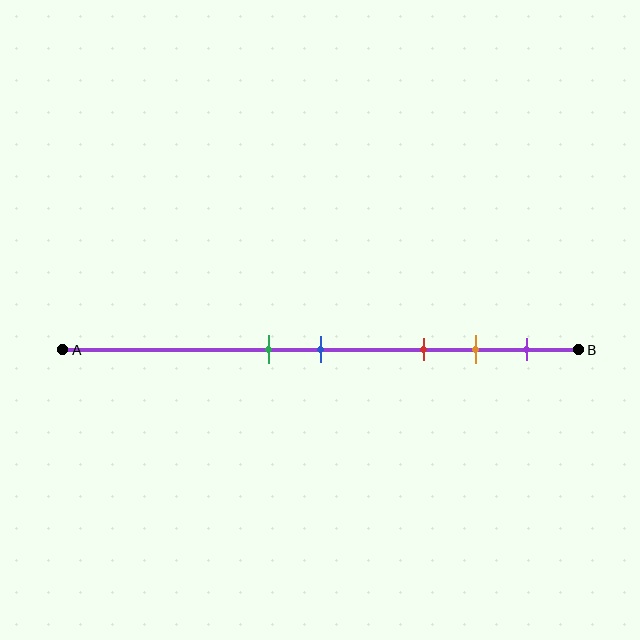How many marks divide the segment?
There are 5 marks dividing the segment.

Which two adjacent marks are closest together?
The green and blue marks are the closest adjacent pair.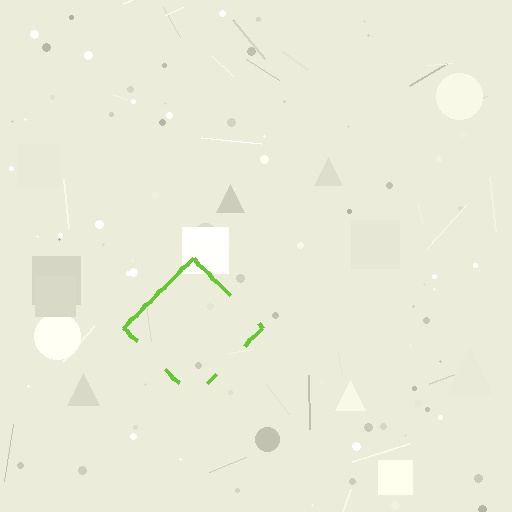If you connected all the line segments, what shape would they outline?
They would outline a diamond.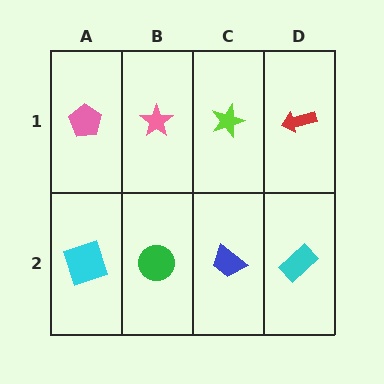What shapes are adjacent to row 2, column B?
A pink star (row 1, column B), a cyan square (row 2, column A), a blue trapezoid (row 2, column C).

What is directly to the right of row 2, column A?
A green circle.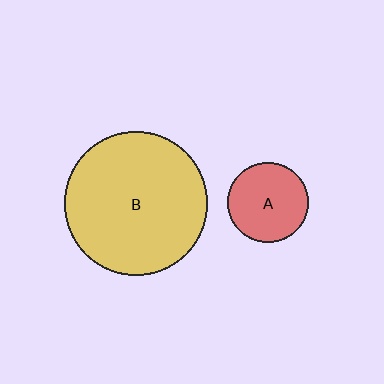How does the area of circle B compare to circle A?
Approximately 3.2 times.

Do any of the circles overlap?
No, none of the circles overlap.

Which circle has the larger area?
Circle B (yellow).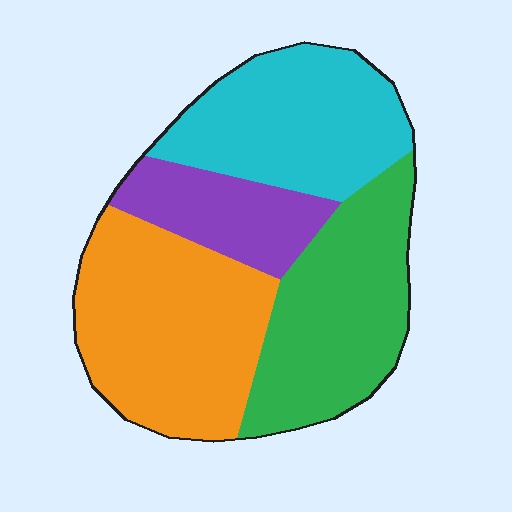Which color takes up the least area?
Purple, at roughly 15%.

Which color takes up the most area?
Orange, at roughly 35%.